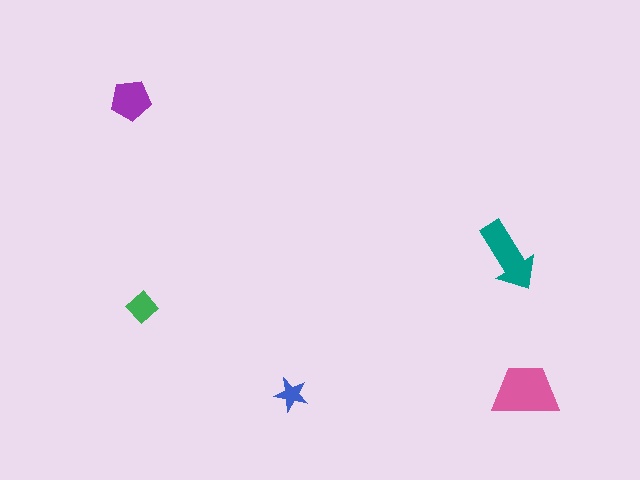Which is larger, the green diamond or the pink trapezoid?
The pink trapezoid.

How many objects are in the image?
There are 5 objects in the image.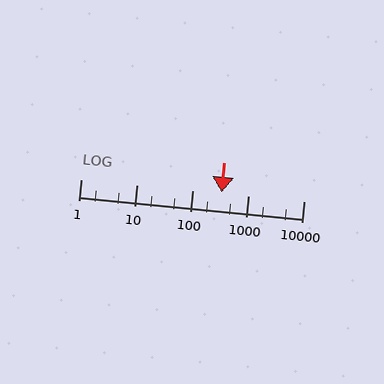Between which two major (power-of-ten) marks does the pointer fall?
The pointer is between 100 and 1000.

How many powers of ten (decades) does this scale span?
The scale spans 4 decades, from 1 to 10000.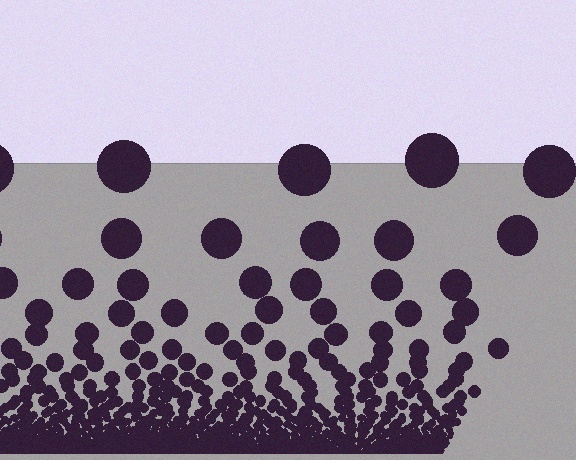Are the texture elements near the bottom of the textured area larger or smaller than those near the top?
Smaller. The gradient is inverted — elements near the bottom are smaller and denser.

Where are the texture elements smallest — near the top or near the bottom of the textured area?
Near the bottom.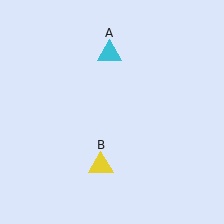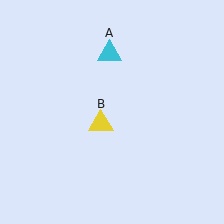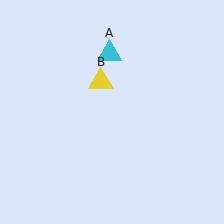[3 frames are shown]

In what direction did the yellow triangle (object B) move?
The yellow triangle (object B) moved up.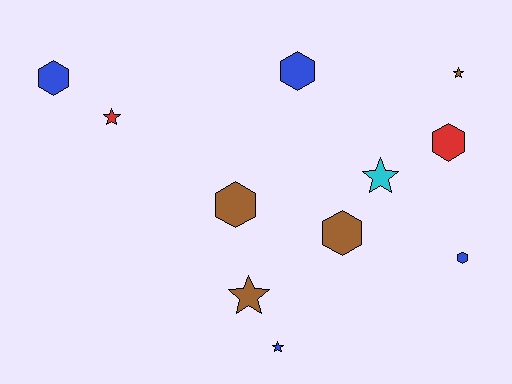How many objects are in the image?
There are 11 objects.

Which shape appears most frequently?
Hexagon, with 6 objects.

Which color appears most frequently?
Brown, with 4 objects.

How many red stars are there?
There is 1 red star.